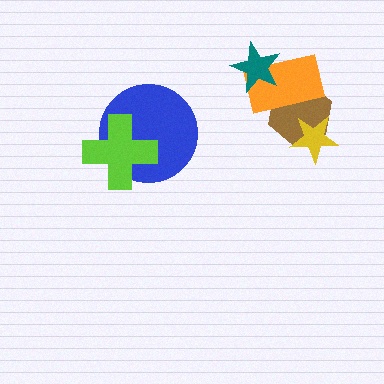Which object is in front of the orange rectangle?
The teal star is in front of the orange rectangle.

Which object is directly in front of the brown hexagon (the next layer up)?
The orange rectangle is directly in front of the brown hexagon.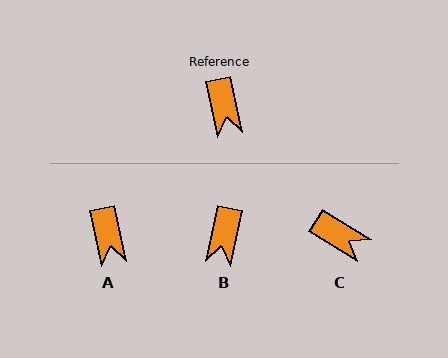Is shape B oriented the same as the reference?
No, it is off by about 23 degrees.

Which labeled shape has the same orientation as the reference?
A.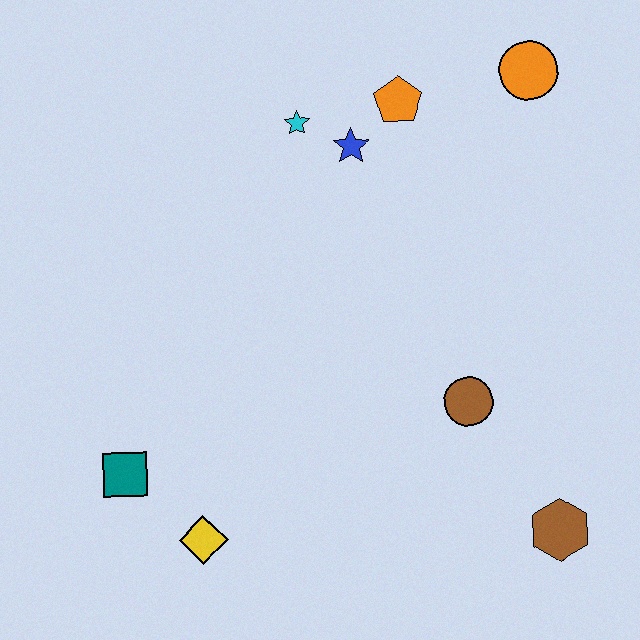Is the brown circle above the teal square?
Yes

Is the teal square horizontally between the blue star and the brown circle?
No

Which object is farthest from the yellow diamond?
The orange circle is farthest from the yellow diamond.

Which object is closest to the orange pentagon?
The blue star is closest to the orange pentagon.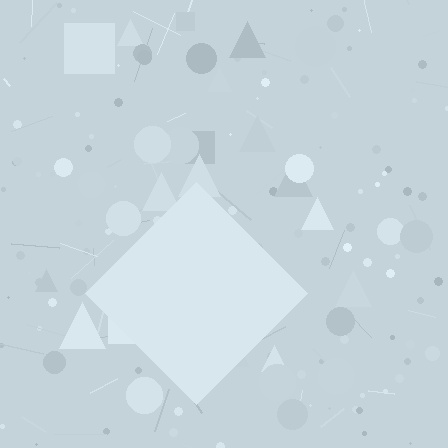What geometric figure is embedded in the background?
A diamond is embedded in the background.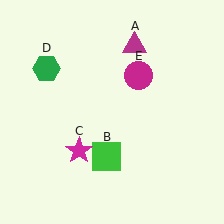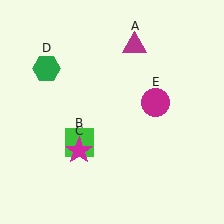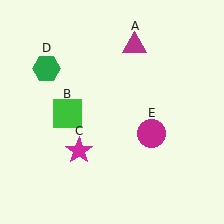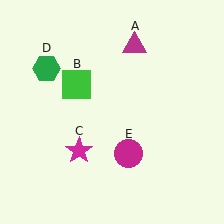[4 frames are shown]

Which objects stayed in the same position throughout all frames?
Magenta triangle (object A) and magenta star (object C) and green hexagon (object D) remained stationary.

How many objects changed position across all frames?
2 objects changed position: green square (object B), magenta circle (object E).